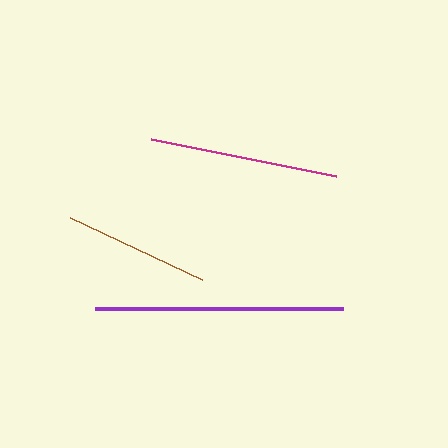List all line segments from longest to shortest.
From longest to shortest: purple, magenta, brown.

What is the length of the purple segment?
The purple segment is approximately 248 pixels long.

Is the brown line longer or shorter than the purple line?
The purple line is longer than the brown line.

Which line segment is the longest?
The purple line is the longest at approximately 248 pixels.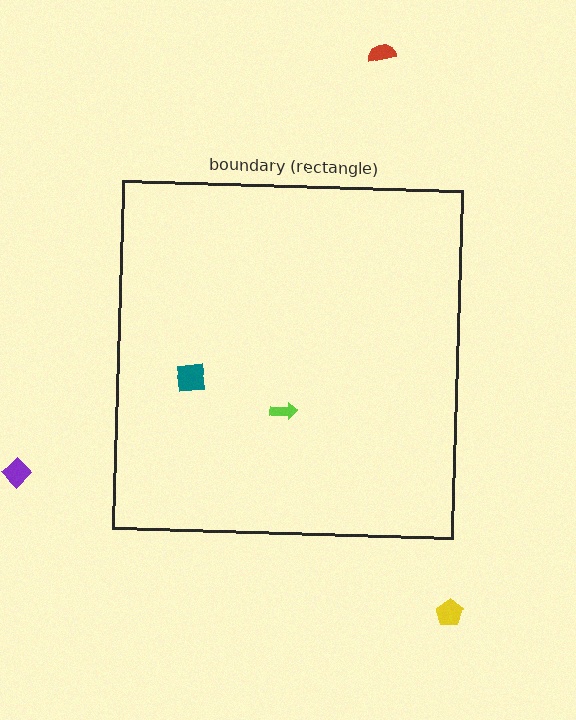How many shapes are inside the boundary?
2 inside, 3 outside.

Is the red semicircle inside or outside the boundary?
Outside.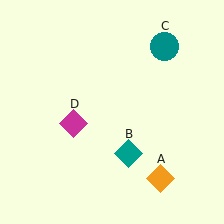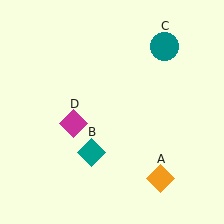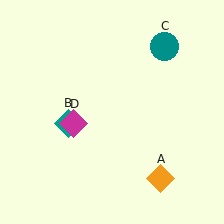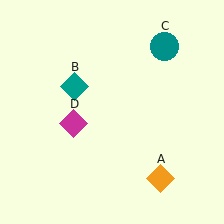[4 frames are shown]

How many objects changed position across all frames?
1 object changed position: teal diamond (object B).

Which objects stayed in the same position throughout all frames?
Orange diamond (object A) and teal circle (object C) and magenta diamond (object D) remained stationary.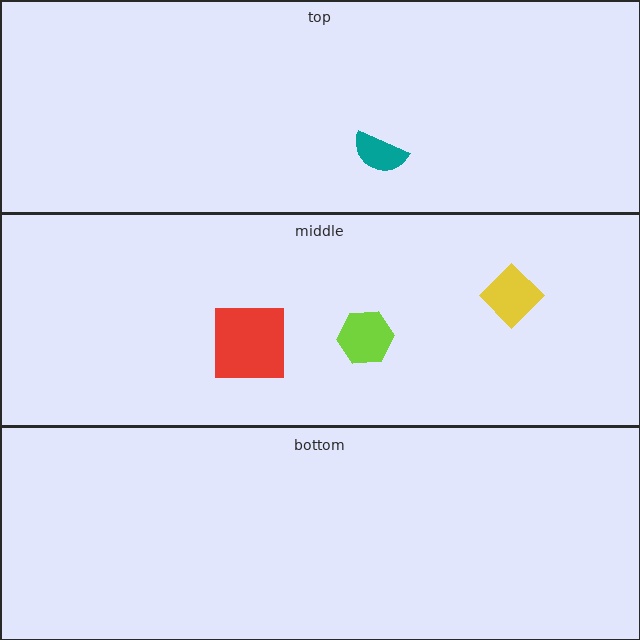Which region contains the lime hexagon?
The middle region.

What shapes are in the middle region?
The yellow diamond, the lime hexagon, the red square.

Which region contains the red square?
The middle region.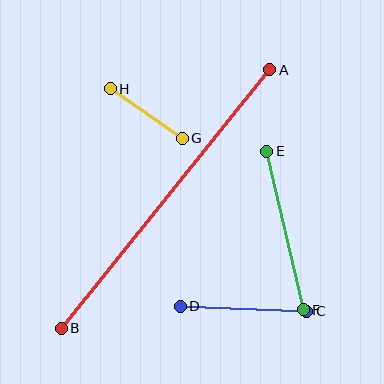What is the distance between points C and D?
The distance is approximately 127 pixels.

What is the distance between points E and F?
The distance is approximately 163 pixels.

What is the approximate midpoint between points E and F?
The midpoint is at approximately (285, 230) pixels.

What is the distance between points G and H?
The distance is approximately 87 pixels.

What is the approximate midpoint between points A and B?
The midpoint is at approximately (165, 199) pixels.